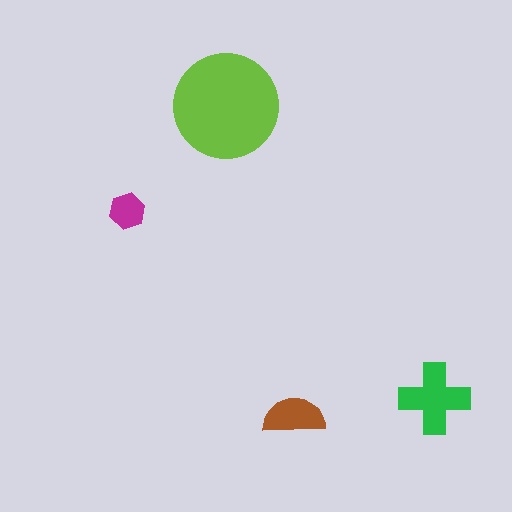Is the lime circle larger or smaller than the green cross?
Larger.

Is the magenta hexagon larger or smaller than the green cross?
Smaller.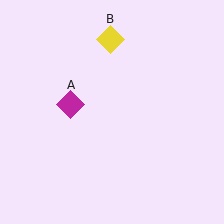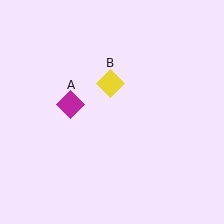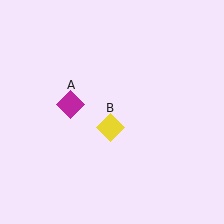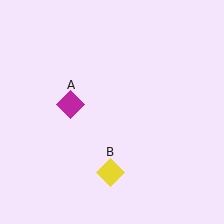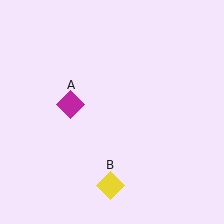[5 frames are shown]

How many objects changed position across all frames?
1 object changed position: yellow diamond (object B).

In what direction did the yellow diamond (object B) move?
The yellow diamond (object B) moved down.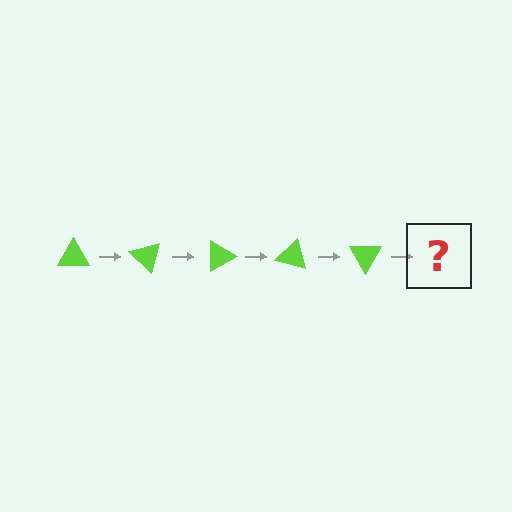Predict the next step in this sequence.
The next step is a lime triangle rotated 225 degrees.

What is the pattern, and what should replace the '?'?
The pattern is that the triangle rotates 45 degrees each step. The '?' should be a lime triangle rotated 225 degrees.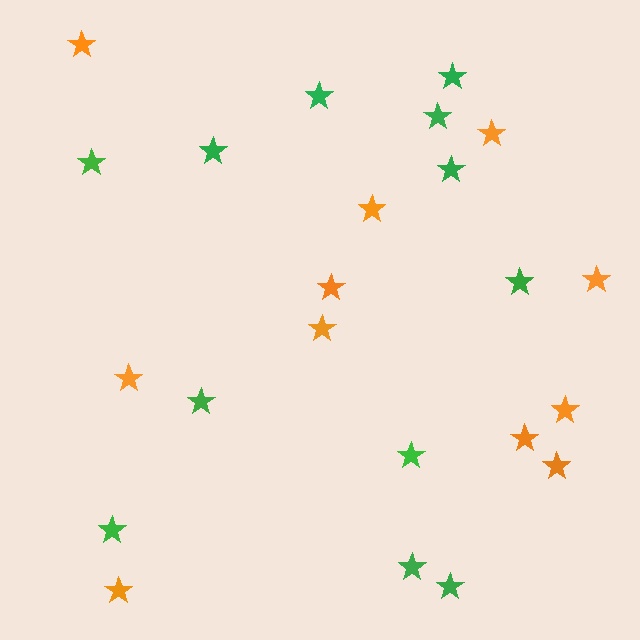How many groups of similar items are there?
There are 2 groups: one group of orange stars (11) and one group of green stars (12).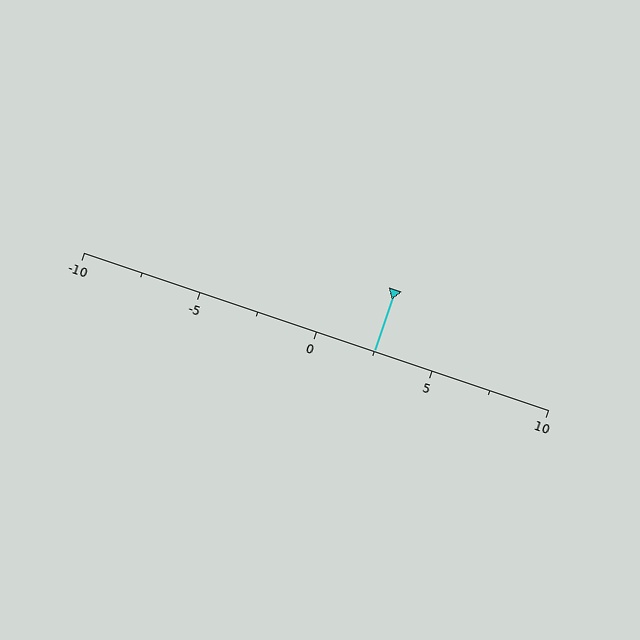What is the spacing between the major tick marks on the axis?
The major ticks are spaced 5 apart.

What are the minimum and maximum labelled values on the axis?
The axis runs from -10 to 10.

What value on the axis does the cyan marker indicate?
The marker indicates approximately 2.5.